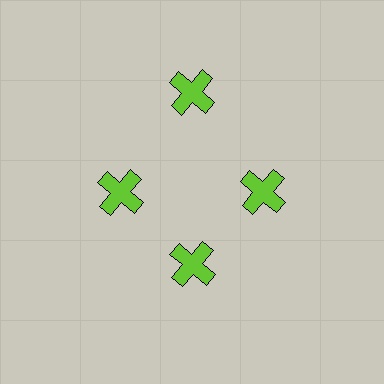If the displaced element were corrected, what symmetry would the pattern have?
It would have 4-fold rotational symmetry — the pattern would map onto itself every 90 degrees.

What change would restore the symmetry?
The symmetry would be restored by moving it inward, back onto the ring so that all 4 crosses sit at equal angles and equal distance from the center.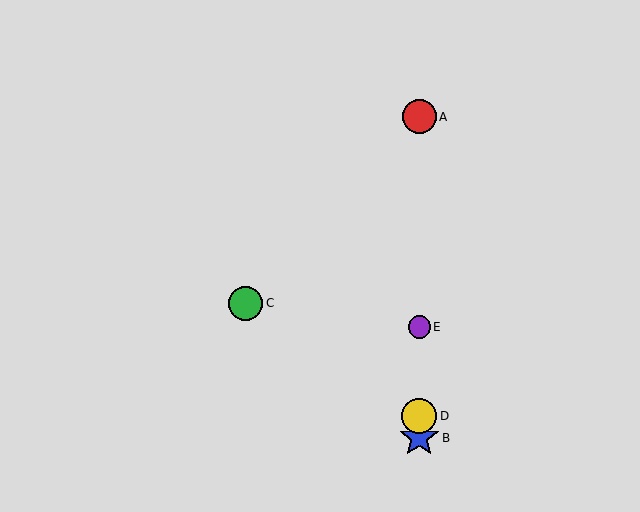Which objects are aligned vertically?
Objects A, B, D, E are aligned vertically.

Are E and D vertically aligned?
Yes, both are at x≈419.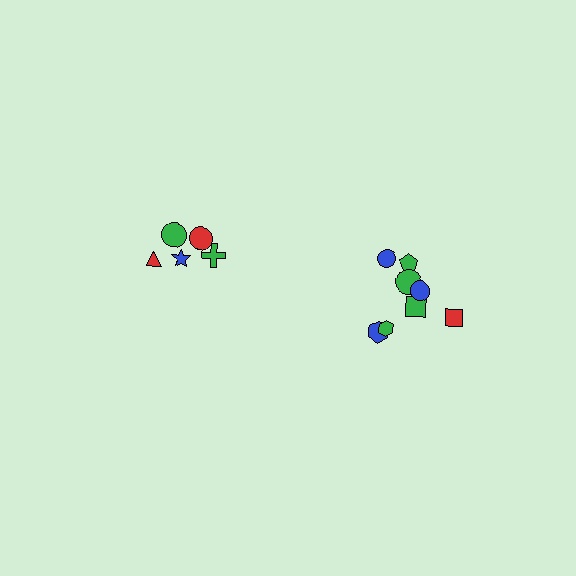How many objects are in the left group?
There are 5 objects.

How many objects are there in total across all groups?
There are 13 objects.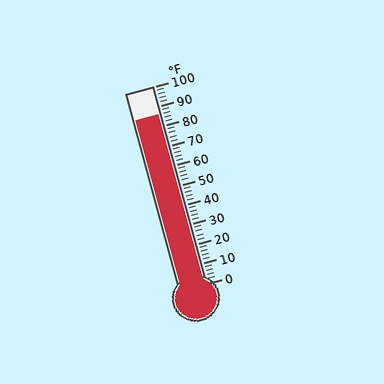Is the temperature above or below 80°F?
The temperature is above 80°F.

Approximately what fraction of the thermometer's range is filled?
The thermometer is filled to approximately 85% of its range.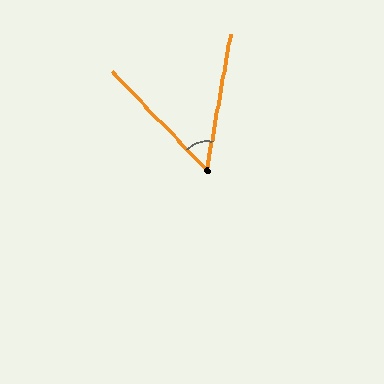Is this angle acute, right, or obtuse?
It is acute.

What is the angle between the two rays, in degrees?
Approximately 54 degrees.